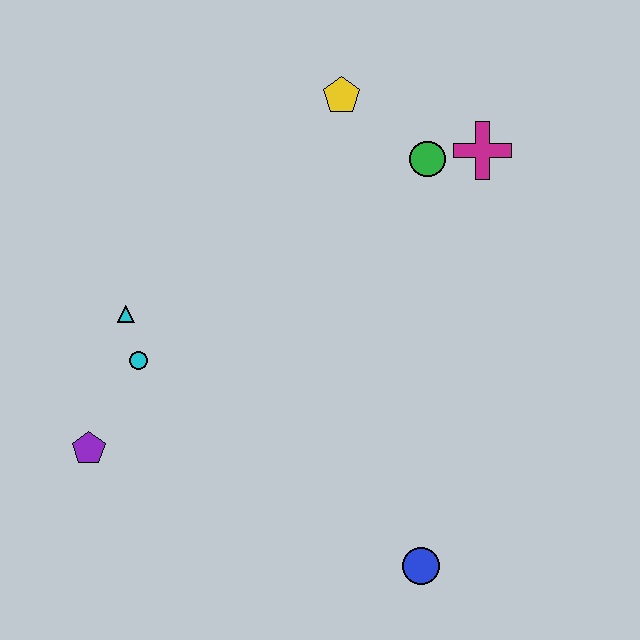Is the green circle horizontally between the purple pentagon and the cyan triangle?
No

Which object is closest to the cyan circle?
The cyan triangle is closest to the cyan circle.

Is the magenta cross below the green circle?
No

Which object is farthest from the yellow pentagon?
The blue circle is farthest from the yellow pentagon.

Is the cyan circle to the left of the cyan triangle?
No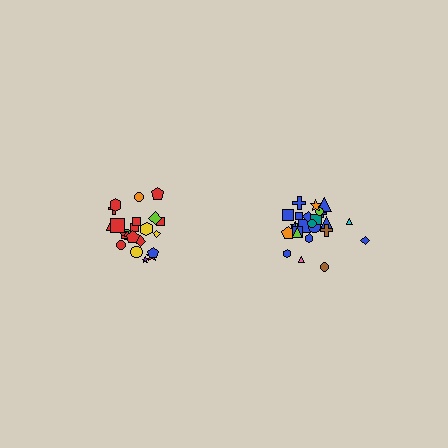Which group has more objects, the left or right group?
The right group.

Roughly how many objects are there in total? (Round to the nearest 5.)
Roughly 45 objects in total.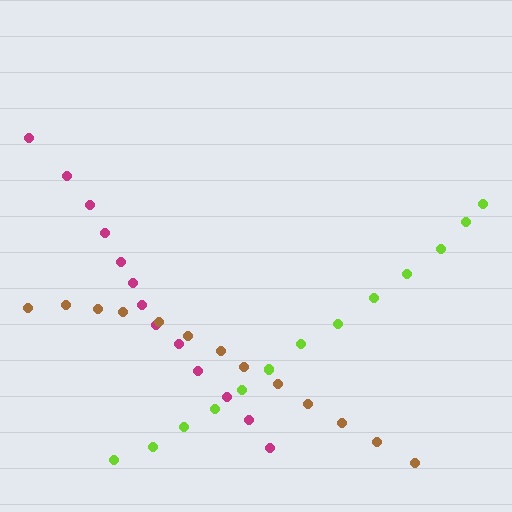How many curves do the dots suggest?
There are 3 distinct paths.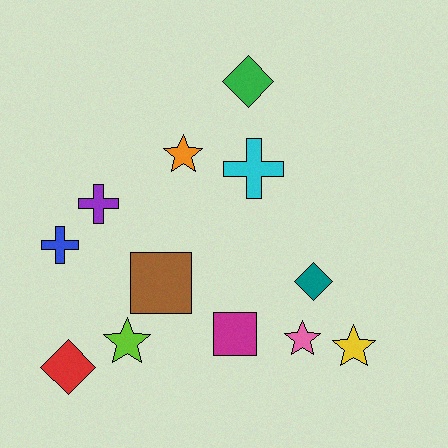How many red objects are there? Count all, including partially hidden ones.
There is 1 red object.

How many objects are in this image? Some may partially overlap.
There are 12 objects.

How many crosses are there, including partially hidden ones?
There are 3 crosses.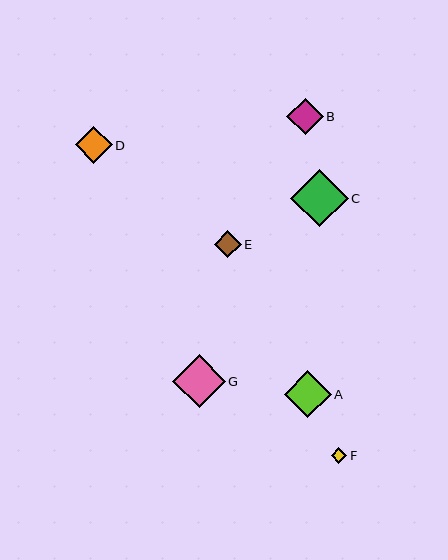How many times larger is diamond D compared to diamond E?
Diamond D is approximately 1.4 times the size of diamond E.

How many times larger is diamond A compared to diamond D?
Diamond A is approximately 1.3 times the size of diamond D.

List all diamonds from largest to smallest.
From largest to smallest: C, G, A, D, B, E, F.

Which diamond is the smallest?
Diamond F is the smallest with a size of approximately 15 pixels.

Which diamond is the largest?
Diamond C is the largest with a size of approximately 57 pixels.